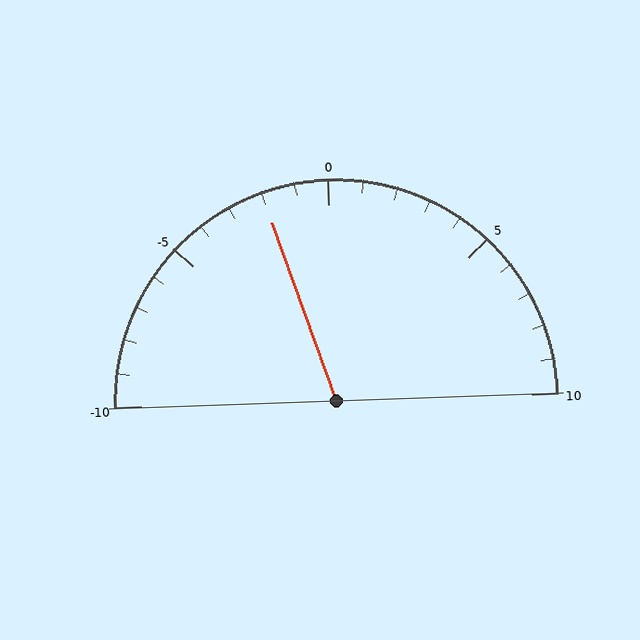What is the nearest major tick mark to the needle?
The nearest major tick mark is 0.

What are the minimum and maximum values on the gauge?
The gauge ranges from -10 to 10.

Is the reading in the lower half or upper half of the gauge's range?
The reading is in the lower half of the range (-10 to 10).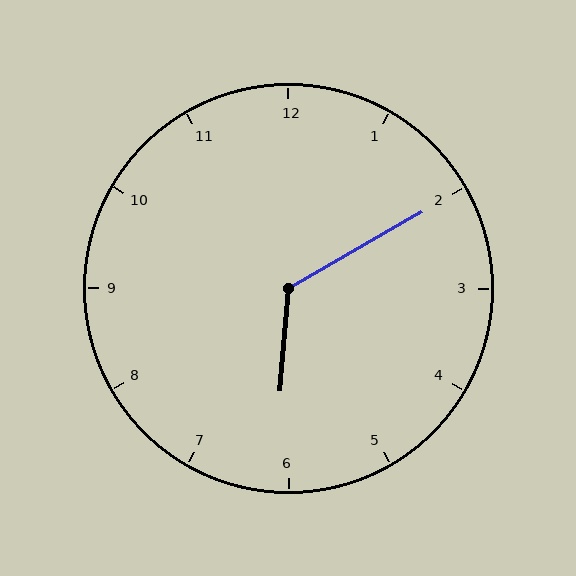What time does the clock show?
6:10.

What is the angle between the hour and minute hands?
Approximately 125 degrees.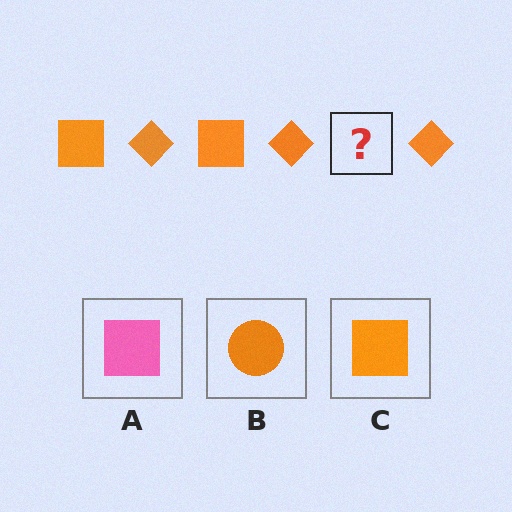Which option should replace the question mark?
Option C.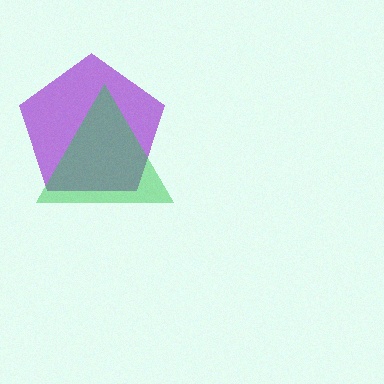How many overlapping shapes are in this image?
There are 2 overlapping shapes in the image.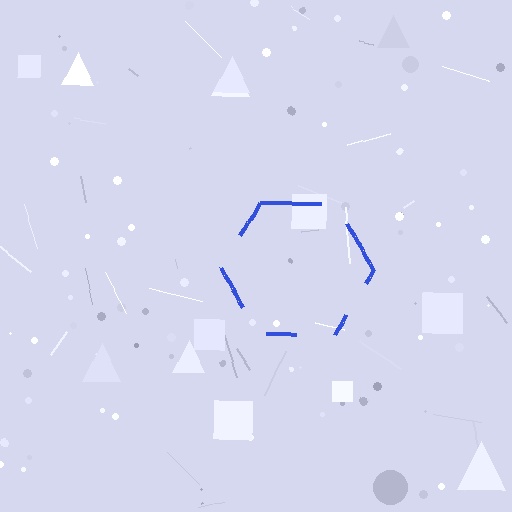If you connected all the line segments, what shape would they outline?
They would outline a hexagon.